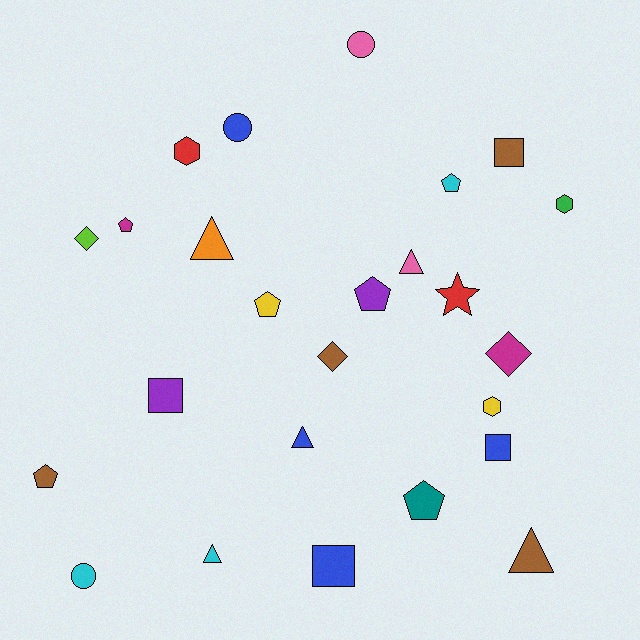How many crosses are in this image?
There are no crosses.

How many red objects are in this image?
There are 2 red objects.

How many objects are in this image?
There are 25 objects.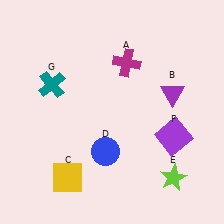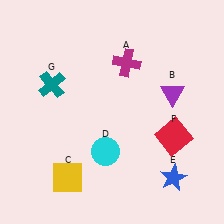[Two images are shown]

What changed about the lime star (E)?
In Image 1, E is lime. In Image 2, it changed to blue.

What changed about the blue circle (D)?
In Image 1, D is blue. In Image 2, it changed to cyan.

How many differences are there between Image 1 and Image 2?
There are 3 differences between the two images.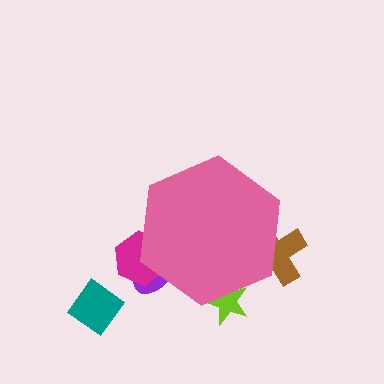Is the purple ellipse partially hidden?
Yes, the purple ellipse is partially hidden behind the pink hexagon.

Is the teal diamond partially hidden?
No, the teal diamond is fully visible.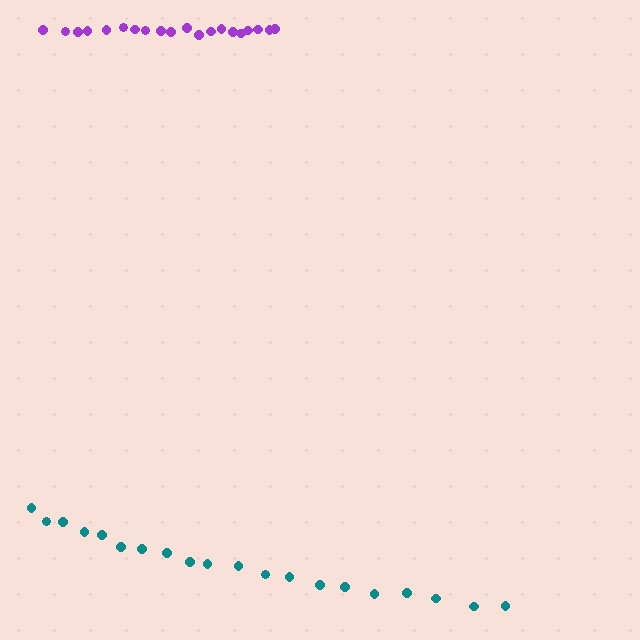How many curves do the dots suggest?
There are 2 distinct paths.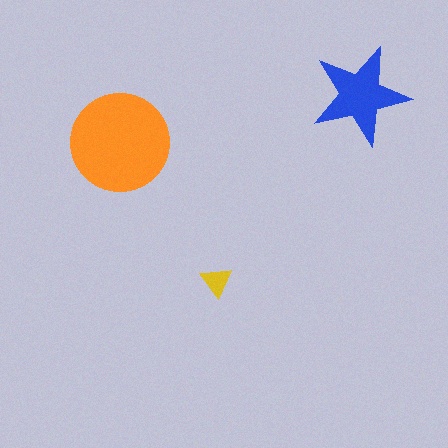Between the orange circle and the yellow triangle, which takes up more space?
The orange circle.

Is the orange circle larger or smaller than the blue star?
Larger.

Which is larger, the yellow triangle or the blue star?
The blue star.